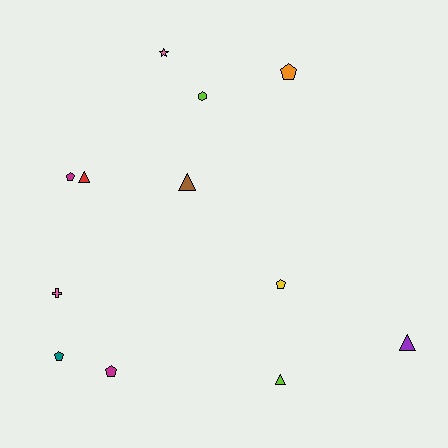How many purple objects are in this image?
There is 1 purple object.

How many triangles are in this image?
There are 4 triangles.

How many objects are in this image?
There are 12 objects.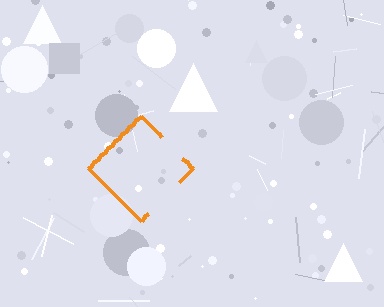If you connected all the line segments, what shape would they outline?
They would outline a diamond.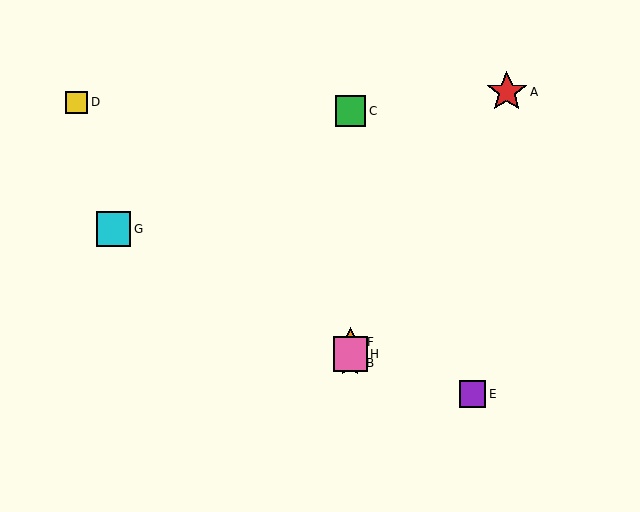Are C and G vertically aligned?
No, C is at x≈350 and G is at x≈113.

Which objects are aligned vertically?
Objects B, C, F, H are aligned vertically.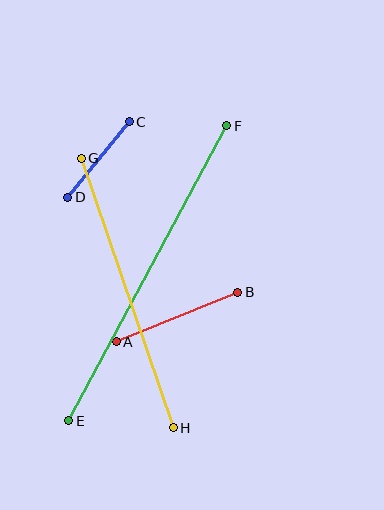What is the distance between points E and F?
The distance is approximately 335 pixels.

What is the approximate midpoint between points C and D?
The midpoint is at approximately (99, 159) pixels.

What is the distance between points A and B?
The distance is approximately 131 pixels.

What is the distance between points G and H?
The distance is approximately 285 pixels.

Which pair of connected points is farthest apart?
Points E and F are farthest apart.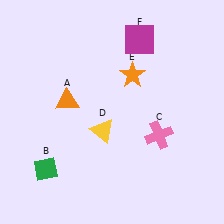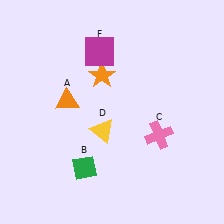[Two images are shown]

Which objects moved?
The objects that moved are: the green diamond (B), the orange star (E), the magenta square (F).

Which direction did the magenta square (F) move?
The magenta square (F) moved left.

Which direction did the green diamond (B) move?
The green diamond (B) moved right.